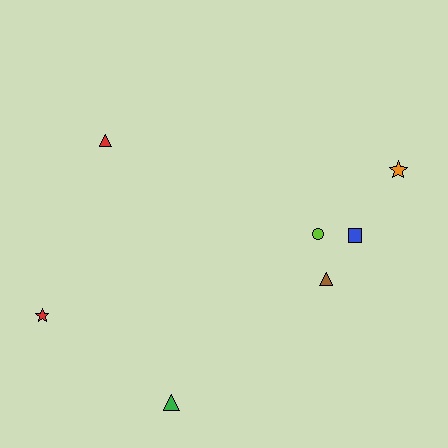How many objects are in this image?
There are 7 objects.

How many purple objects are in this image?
There are no purple objects.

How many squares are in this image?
There is 1 square.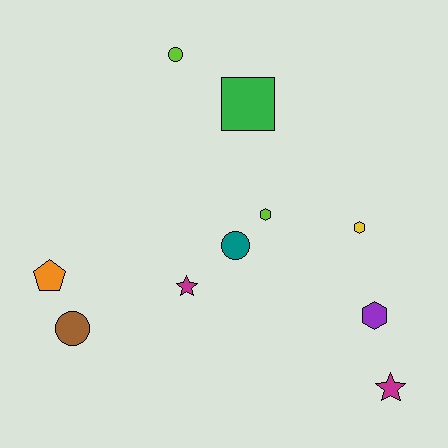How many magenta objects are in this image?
There are 2 magenta objects.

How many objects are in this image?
There are 10 objects.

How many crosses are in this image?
There are no crosses.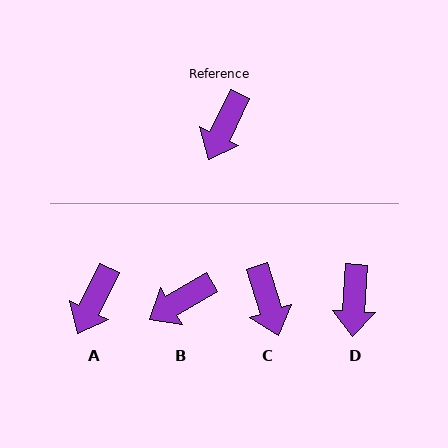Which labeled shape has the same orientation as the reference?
A.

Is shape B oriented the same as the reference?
No, it is off by about 33 degrees.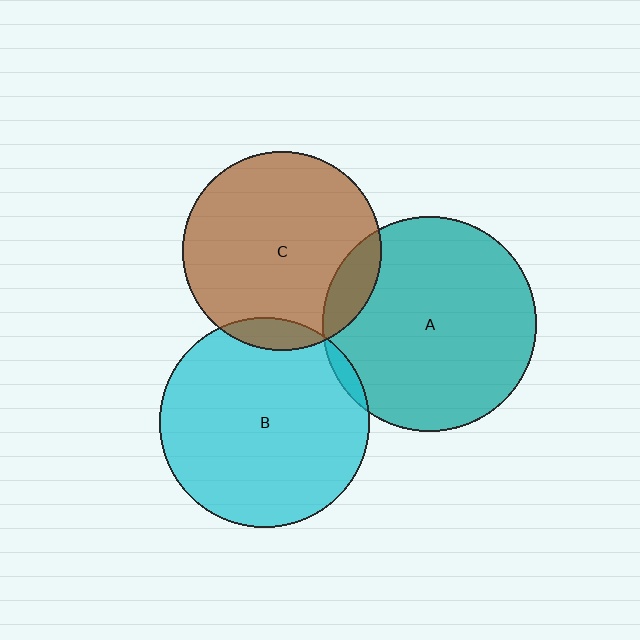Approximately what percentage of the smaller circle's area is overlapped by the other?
Approximately 5%.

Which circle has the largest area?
Circle A (teal).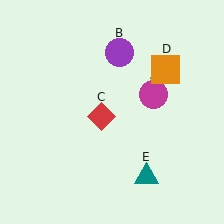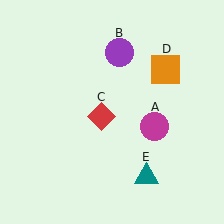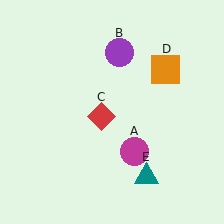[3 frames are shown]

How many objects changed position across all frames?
1 object changed position: magenta circle (object A).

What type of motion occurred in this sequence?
The magenta circle (object A) rotated clockwise around the center of the scene.